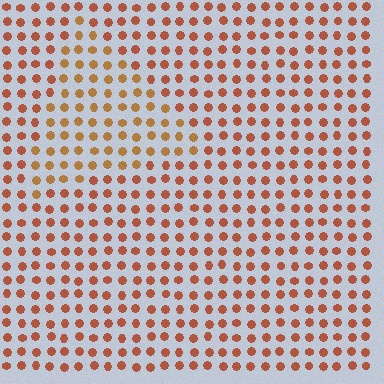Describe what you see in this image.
The image is filled with small brown elements in a uniform arrangement. A triangle-shaped region is visible where the elements are tinted to a slightly different hue, forming a subtle color boundary.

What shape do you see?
I see a triangle.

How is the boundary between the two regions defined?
The boundary is defined purely by a slight shift in hue (about 21 degrees). Spacing, size, and orientation are identical on both sides.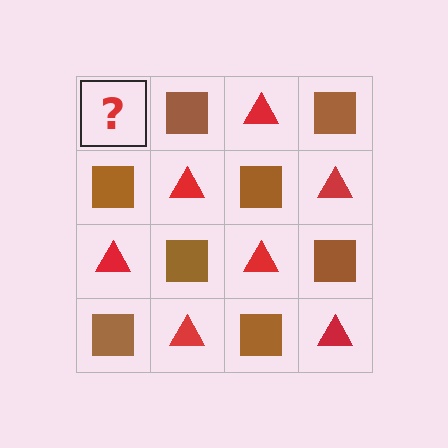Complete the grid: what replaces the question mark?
The question mark should be replaced with a red triangle.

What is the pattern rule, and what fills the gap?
The rule is that it alternates red triangle and brown square in a checkerboard pattern. The gap should be filled with a red triangle.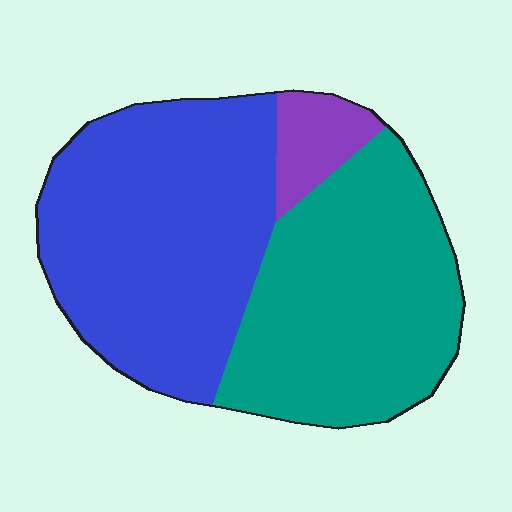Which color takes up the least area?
Purple, at roughly 5%.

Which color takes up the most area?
Blue, at roughly 50%.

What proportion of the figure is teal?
Teal takes up about two fifths (2/5) of the figure.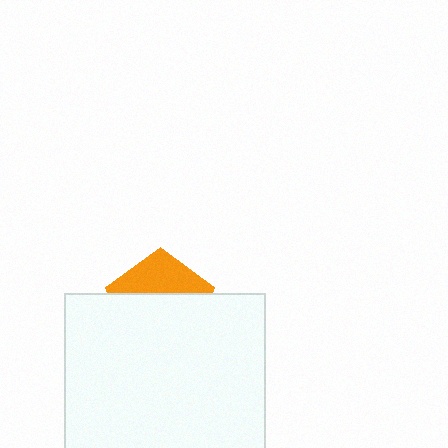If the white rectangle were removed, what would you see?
You would see the complete orange pentagon.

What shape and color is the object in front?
The object in front is a white rectangle.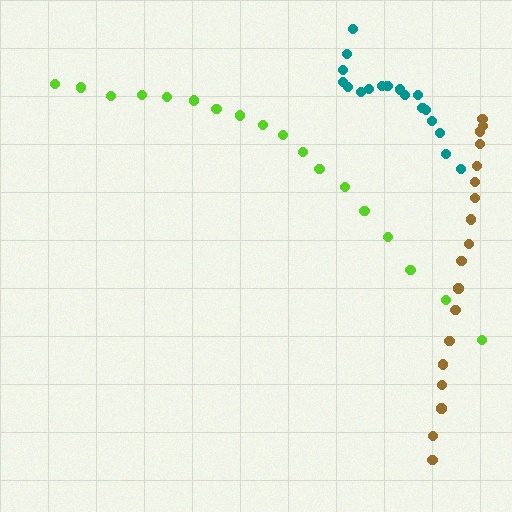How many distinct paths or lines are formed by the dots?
There are 3 distinct paths.